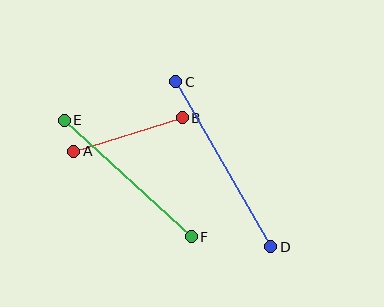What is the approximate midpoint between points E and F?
The midpoint is at approximately (128, 179) pixels.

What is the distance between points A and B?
The distance is approximately 113 pixels.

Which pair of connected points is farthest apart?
Points C and D are farthest apart.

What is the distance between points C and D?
The distance is approximately 190 pixels.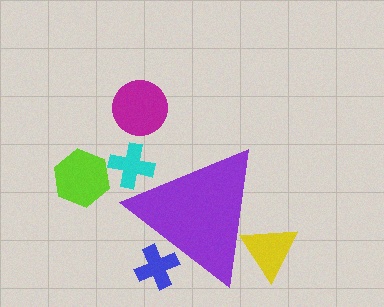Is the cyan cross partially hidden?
Yes, the cyan cross is partially hidden behind the purple triangle.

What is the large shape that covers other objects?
A purple triangle.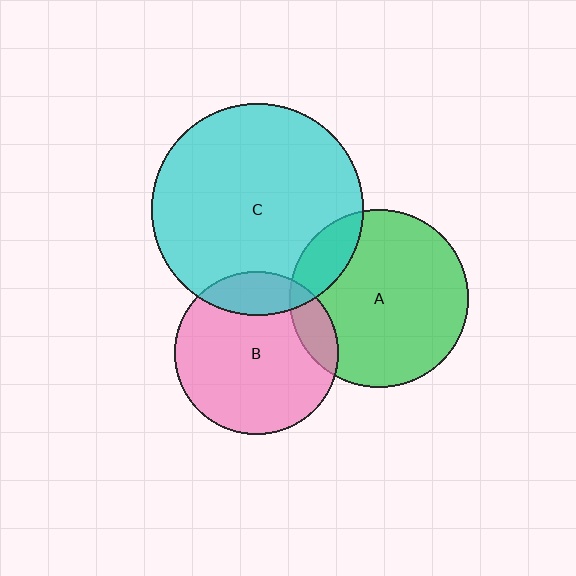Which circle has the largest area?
Circle C (cyan).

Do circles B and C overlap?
Yes.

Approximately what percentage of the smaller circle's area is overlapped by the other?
Approximately 15%.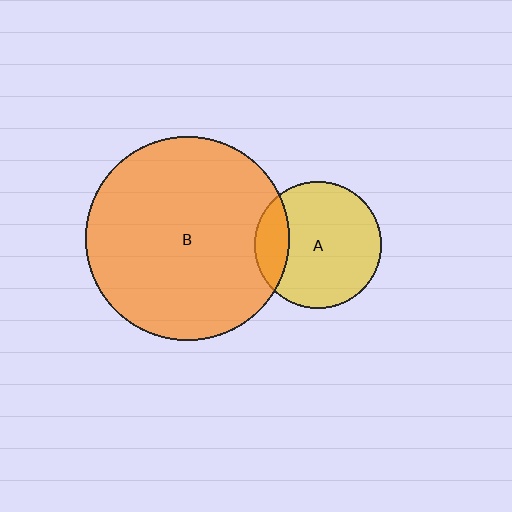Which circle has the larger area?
Circle B (orange).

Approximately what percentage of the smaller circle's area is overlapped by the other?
Approximately 20%.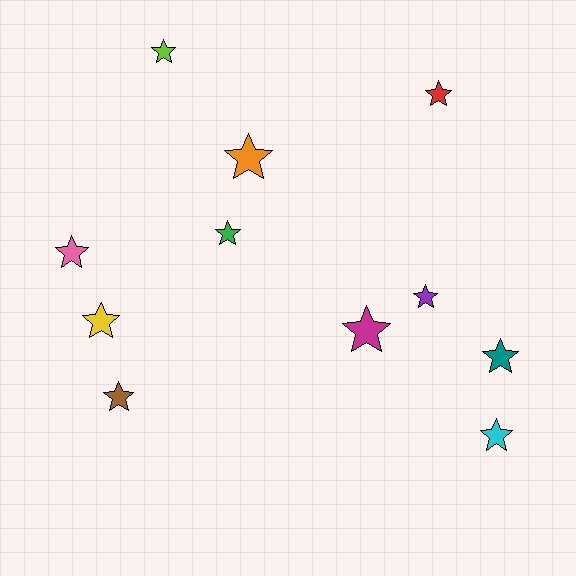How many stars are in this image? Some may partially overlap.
There are 11 stars.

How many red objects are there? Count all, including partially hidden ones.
There is 1 red object.